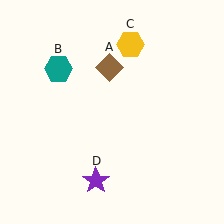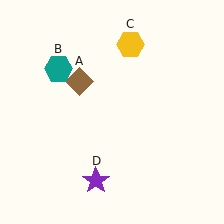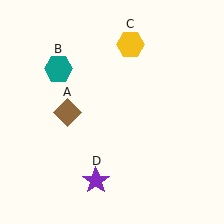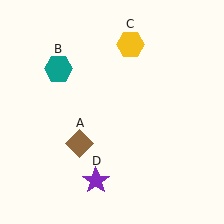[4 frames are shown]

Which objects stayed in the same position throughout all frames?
Teal hexagon (object B) and yellow hexagon (object C) and purple star (object D) remained stationary.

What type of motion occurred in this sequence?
The brown diamond (object A) rotated counterclockwise around the center of the scene.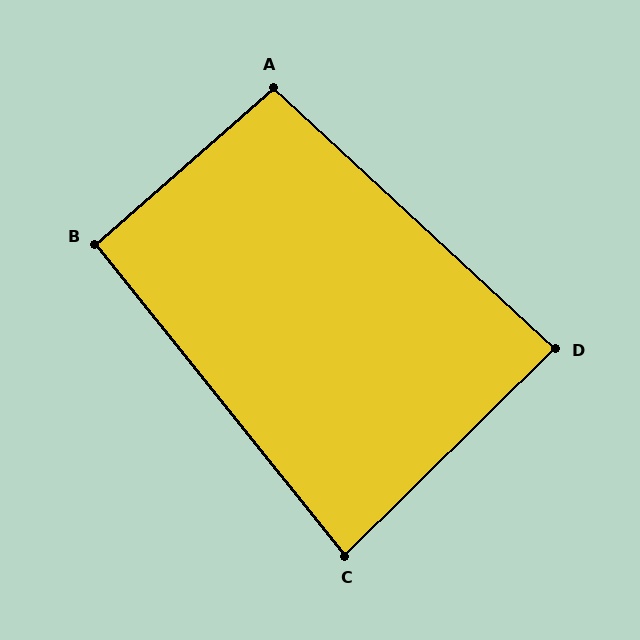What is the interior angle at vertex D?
Approximately 87 degrees (approximately right).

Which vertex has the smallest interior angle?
C, at approximately 84 degrees.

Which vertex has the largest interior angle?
A, at approximately 96 degrees.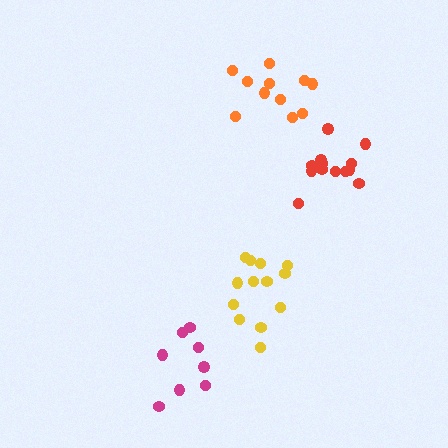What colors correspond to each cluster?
The clusters are colored: orange, magenta, yellow, red.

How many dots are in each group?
Group 1: 11 dots, Group 2: 8 dots, Group 3: 13 dots, Group 4: 14 dots (46 total).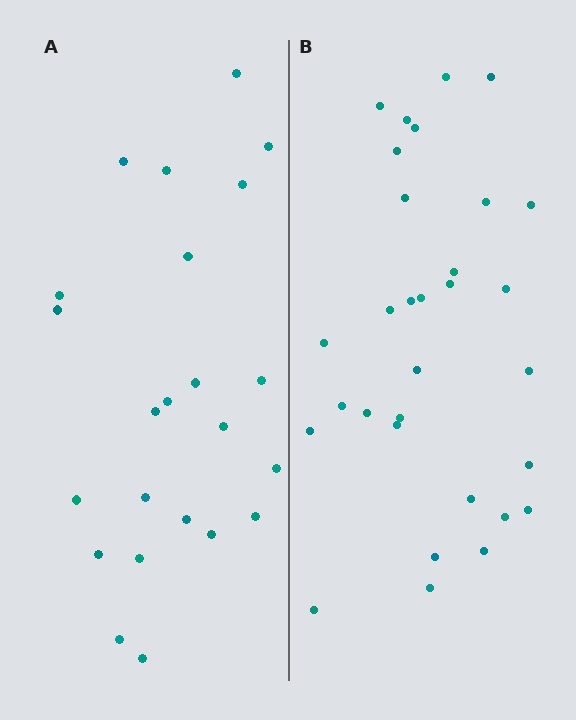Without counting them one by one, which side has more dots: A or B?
Region B (the right region) has more dots.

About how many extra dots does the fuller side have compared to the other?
Region B has roughly 8 or so more dots than region A.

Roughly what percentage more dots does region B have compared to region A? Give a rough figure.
About 35% more.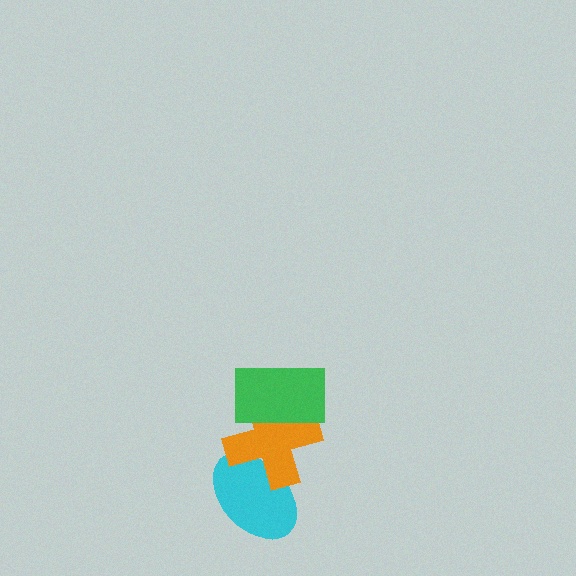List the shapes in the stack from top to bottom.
From top to bottom: the green rectangle, the orange cross, the cyan ellipse.